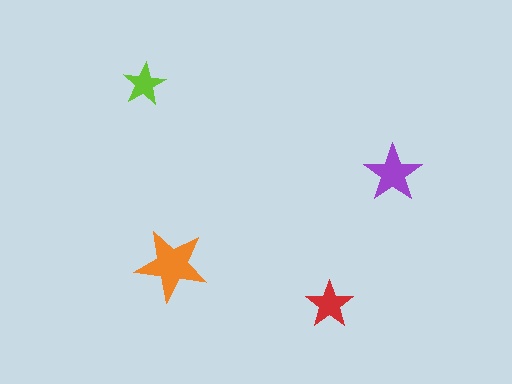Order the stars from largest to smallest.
the orange one, the purple one, the red one, the lime one.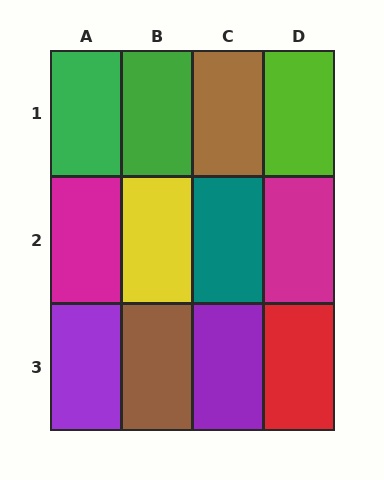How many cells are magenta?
2 cells are magenta.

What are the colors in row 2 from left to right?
Magenta, yellow, teal, magenta.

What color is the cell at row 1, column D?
Lime.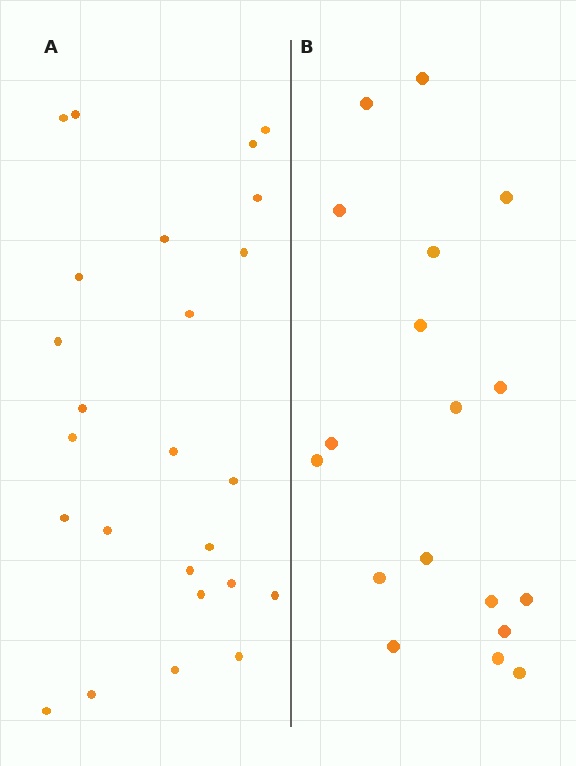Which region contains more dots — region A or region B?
Region A (the left region) has more dots.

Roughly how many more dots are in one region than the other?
Region A has roughly 8 or so more dots than region B.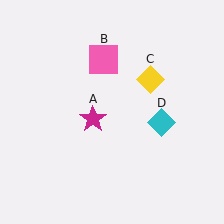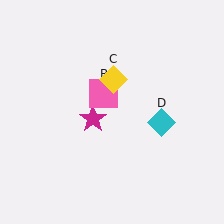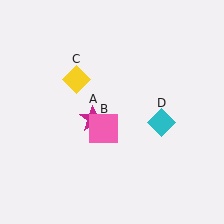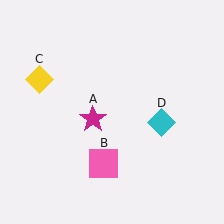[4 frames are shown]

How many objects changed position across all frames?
2 objects changed position: pink square (object B), yellow diamond (object C).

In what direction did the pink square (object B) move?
The pink square (object B) moved down.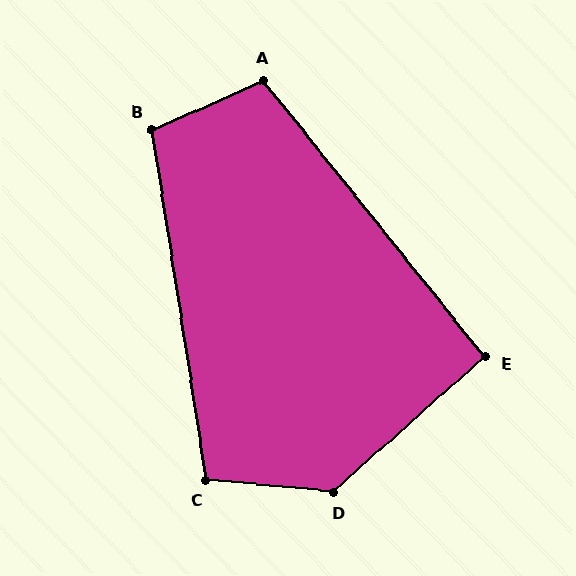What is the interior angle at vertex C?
Approximately 104 degrees (obtuse).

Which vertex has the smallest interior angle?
E, at approximately 93 degrees.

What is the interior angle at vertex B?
Approximately 105 degrees (obtuse).